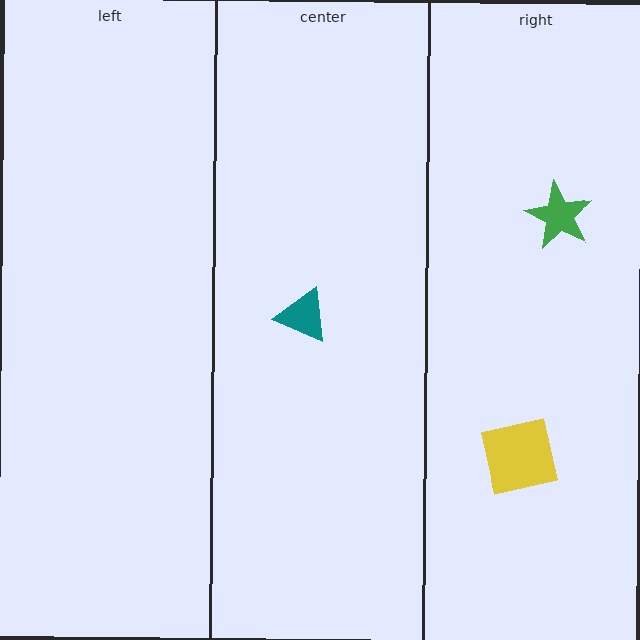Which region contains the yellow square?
The right region.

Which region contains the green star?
The right region.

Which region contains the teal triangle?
The center region.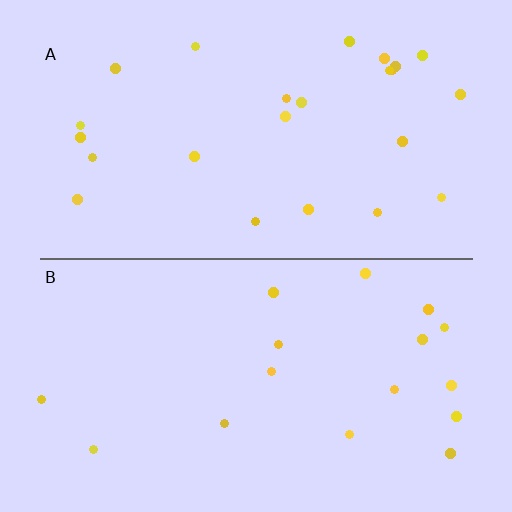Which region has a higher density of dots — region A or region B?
A (the top).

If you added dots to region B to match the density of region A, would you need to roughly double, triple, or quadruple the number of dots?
Approximately double.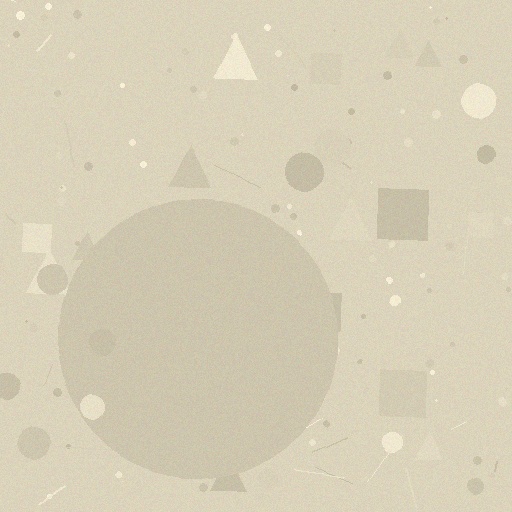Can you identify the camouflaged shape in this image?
The camouflaged shape is a circle.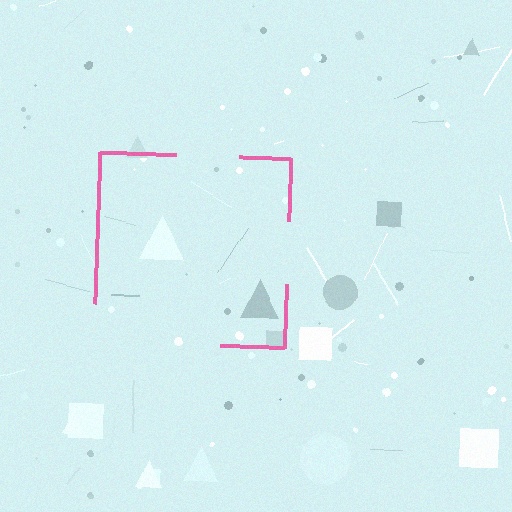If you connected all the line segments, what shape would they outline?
They would outline a square.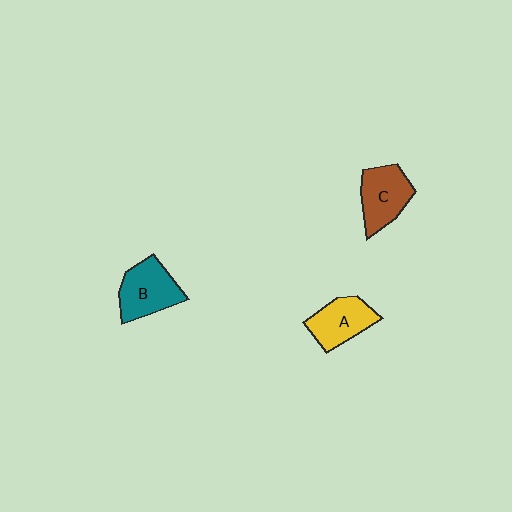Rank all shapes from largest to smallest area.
From largest to smallest: B (teal), C (brown), A (yellow).